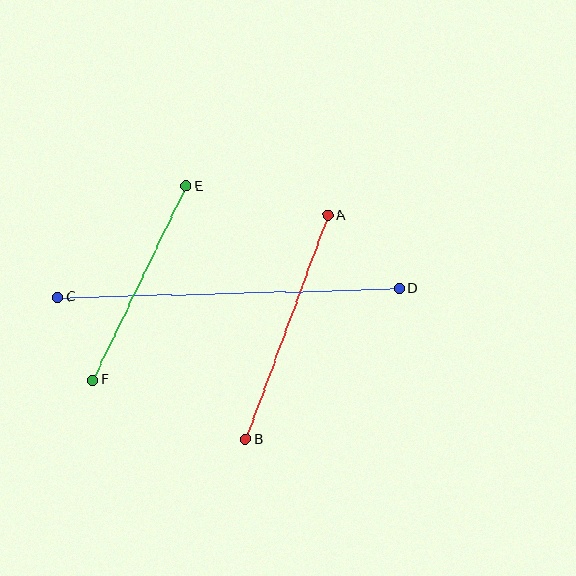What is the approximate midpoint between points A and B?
The midpoint is at approximately (287, 327) pixels.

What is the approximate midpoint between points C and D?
The midpoint is at approximately (229, 293) pixels.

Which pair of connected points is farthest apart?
Points C and D are farthest apart.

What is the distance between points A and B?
The distance is approximately 239 pixels.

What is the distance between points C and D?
The distance is approximately 342 pixels.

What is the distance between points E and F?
The distance is approximately 215 pixels.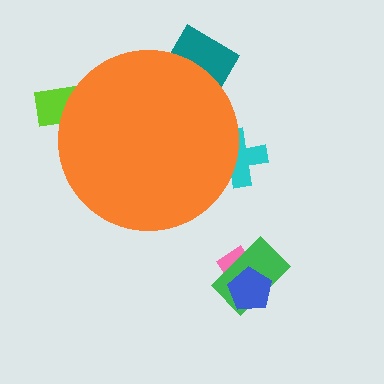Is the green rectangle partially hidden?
No, the green rectangle is fully visible.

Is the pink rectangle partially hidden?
No, the pink rectangle is fully visible.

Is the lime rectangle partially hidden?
Yes, the lime rectangle is partially hidden behind the orange circle.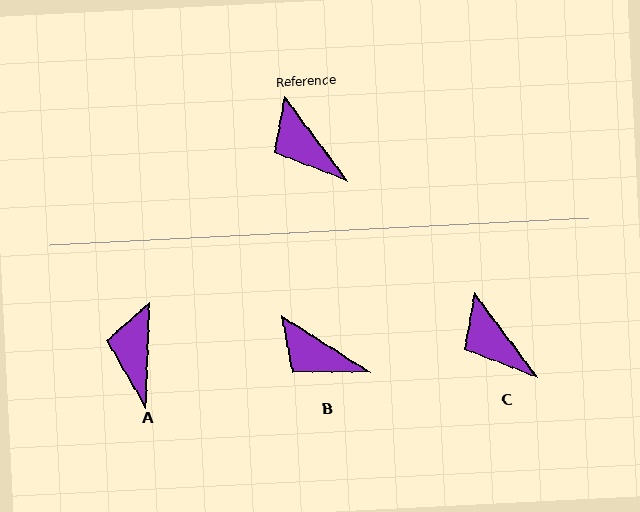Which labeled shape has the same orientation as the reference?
C.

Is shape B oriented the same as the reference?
No, it is off by about 21 degrees.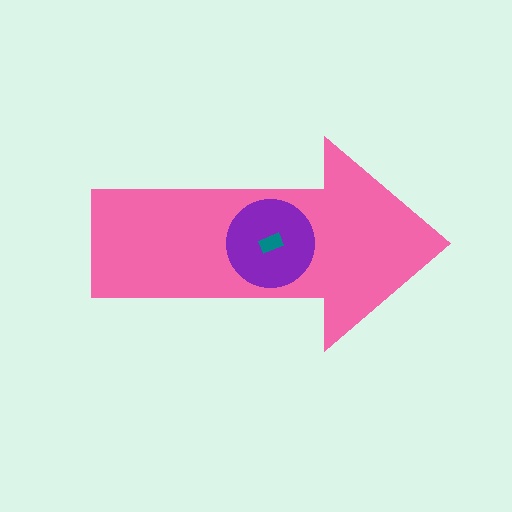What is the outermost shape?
The pink arrow.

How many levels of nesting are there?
3.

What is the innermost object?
The teal rectangle.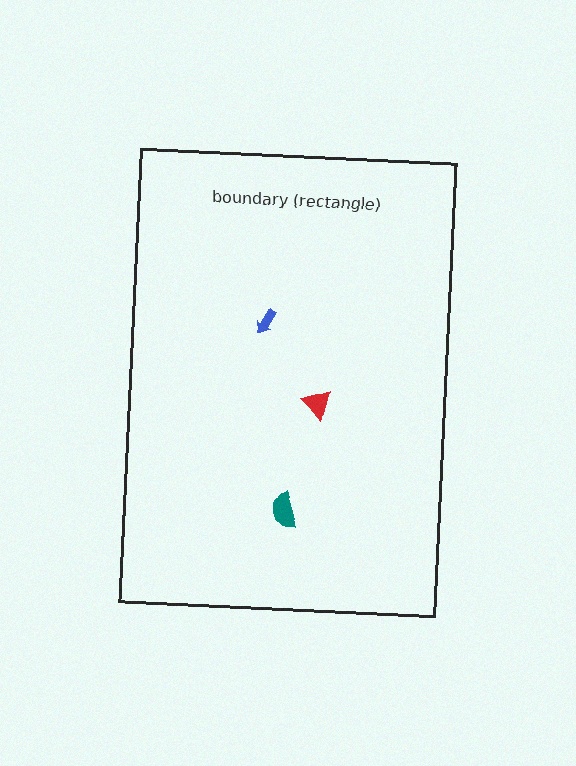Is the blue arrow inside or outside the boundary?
Inside.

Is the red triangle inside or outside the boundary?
Inside.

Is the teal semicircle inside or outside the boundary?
Inside.